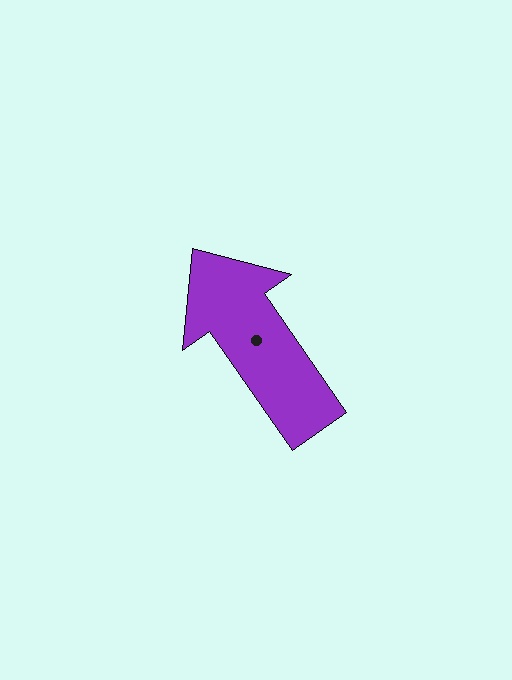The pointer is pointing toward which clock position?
Roughly 11 o'clock.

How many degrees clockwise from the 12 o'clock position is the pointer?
Approximately 325 degrees.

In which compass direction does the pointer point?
Northwest.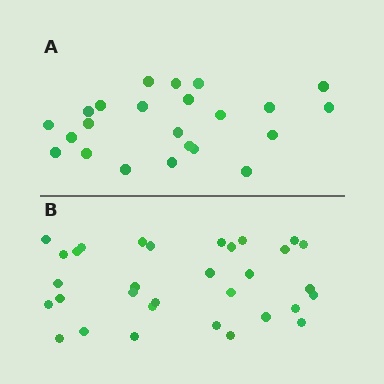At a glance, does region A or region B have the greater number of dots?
Region B (the bottom region) has more dots.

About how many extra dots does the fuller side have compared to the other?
Region B has roughly 8 or so more dots than region A.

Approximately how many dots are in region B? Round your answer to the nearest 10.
About 30 dots. (The exact count is 32, which rounds to 30.)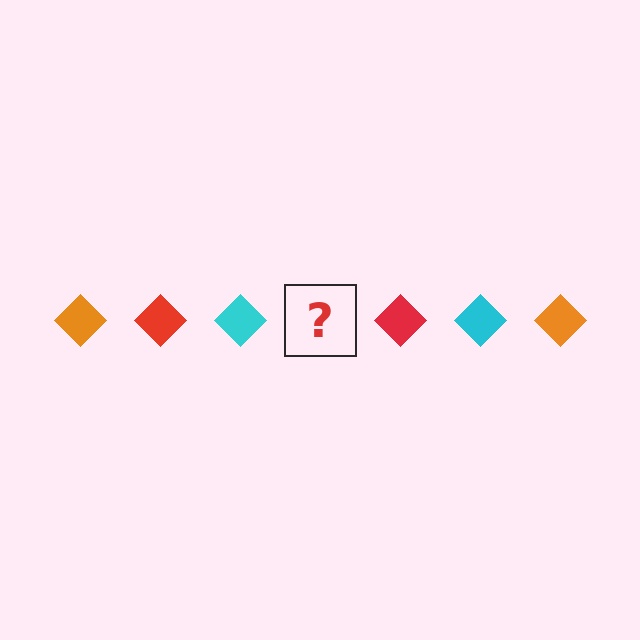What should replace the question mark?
The question mark should be replaced with an orange diamond.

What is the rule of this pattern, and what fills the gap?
The rule is that the pattern cycles through orange, red, cyan diamonds. The gap should be filled with an orange diamond.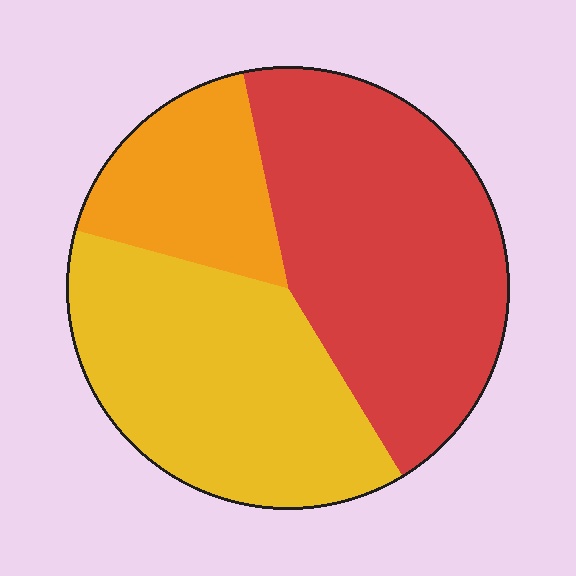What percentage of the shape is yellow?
Yellow covers 38% of the shape.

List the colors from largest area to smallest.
From largest to smallest: red, yellow, orange.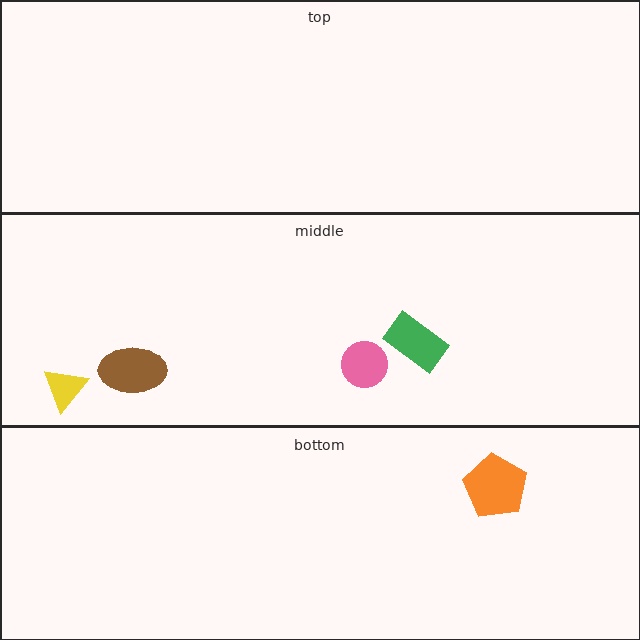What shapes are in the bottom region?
The orange pentagon.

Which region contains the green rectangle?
The middle region.